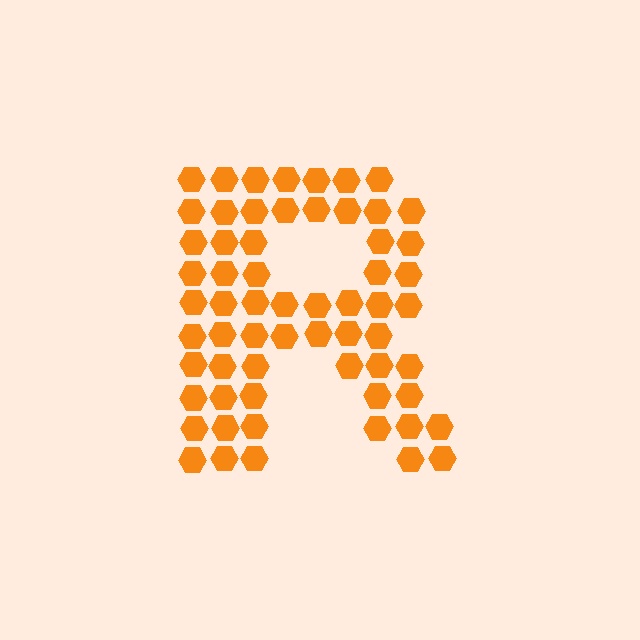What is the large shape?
The large shape is the letter R.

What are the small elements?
The small elements are hexagons.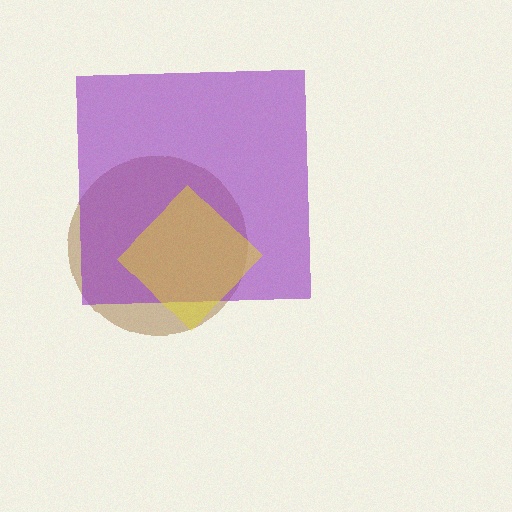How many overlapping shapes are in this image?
There are 3 overlapping shapes in the image.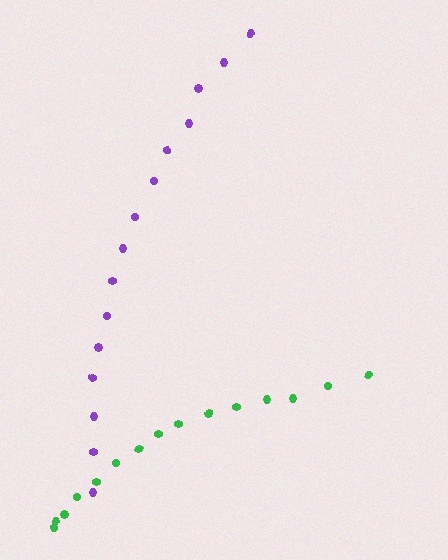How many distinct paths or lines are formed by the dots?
There are 2 distinct paths.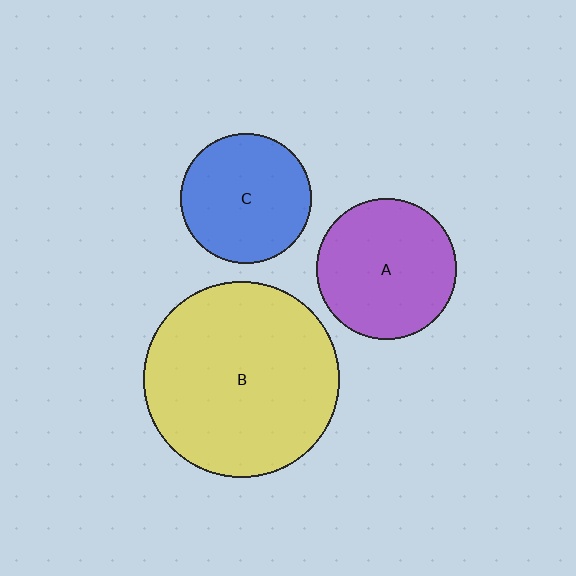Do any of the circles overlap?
No, none of the circles overlap.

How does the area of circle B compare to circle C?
Approximately 2.3 times.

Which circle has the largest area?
Circle B (yellow).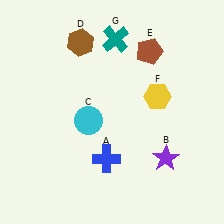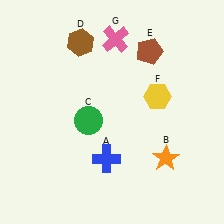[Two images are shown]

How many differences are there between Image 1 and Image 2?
There are 3 differences between the two images.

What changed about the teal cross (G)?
In Image 1, G is teal. In Image 2, it changed to pink.